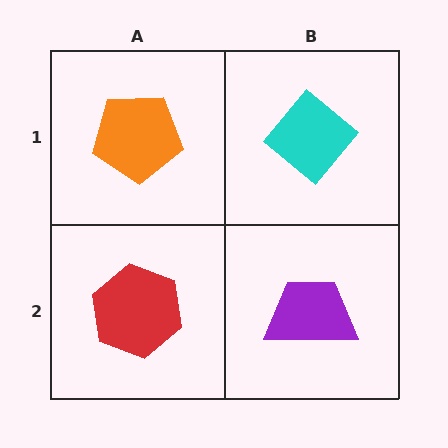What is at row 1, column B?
A cyan diamond.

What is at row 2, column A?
A red hexagon.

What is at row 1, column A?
An orange pentagon.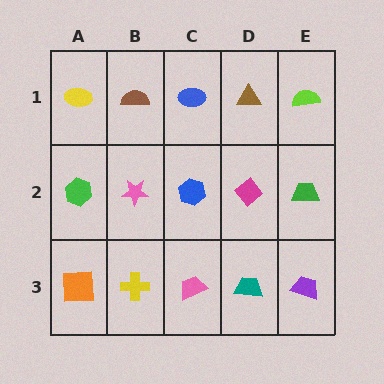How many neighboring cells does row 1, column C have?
3.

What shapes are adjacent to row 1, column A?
A green hexagon (row 2, column A), a brown semicircle (row 1, column B).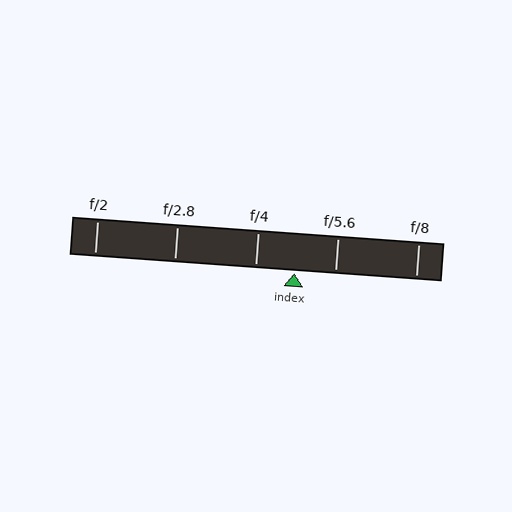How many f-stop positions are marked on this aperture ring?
There are 5 f-stop positions marked.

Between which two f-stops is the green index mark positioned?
The index mark is between f/4 and f/5.6.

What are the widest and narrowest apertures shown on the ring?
The widest aperture shown is f/2 and the narrowest is f/8.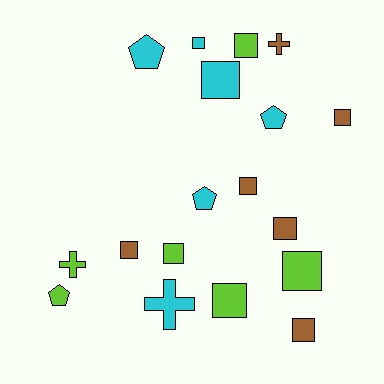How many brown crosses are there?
There is 1 brown cross.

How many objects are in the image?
There are 18 objects.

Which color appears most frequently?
Cyan, with 6 objects.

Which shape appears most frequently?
Square, with 11 objects.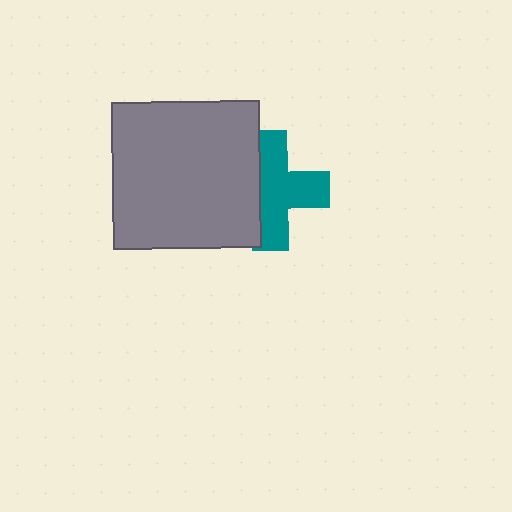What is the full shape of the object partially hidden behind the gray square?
The partially hidden object is a teal cross.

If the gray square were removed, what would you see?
You would see the complete teal cross.